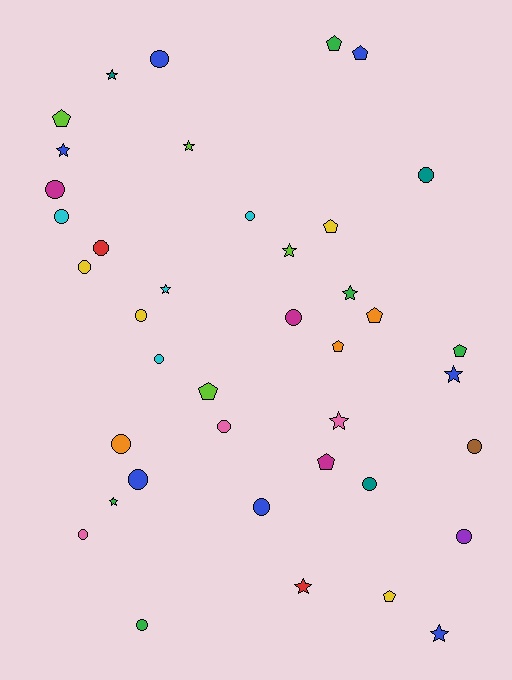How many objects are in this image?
There are 40 objects.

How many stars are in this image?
There are 11 stars.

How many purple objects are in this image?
There is 1 purple object.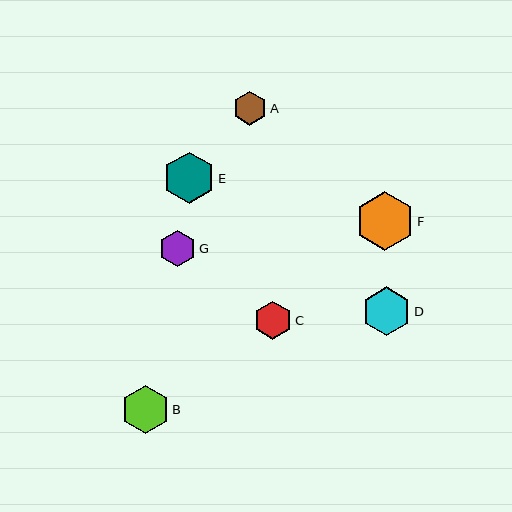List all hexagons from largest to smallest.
From largest to smallest: F, E, D, B, C, G, A.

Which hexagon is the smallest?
Hexagon A is the smallest with a size of approximately 34 pixels.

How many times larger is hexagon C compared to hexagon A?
Hexagon C is approximately 1.1 times the size of hexagon A.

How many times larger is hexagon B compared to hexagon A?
Hexagon B is approximately 1.4 times the size of hexagon A.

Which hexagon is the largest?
Hexagon F is the largest with a size of approximately 59 pixels.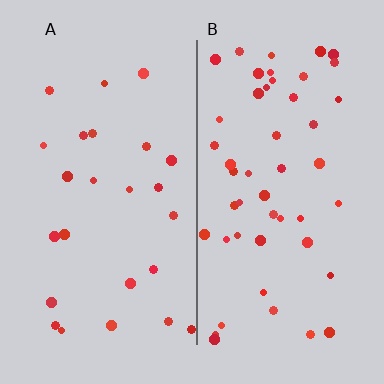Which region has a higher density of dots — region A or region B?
B (the right).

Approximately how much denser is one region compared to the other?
Approximately 2.0× — region B over region A.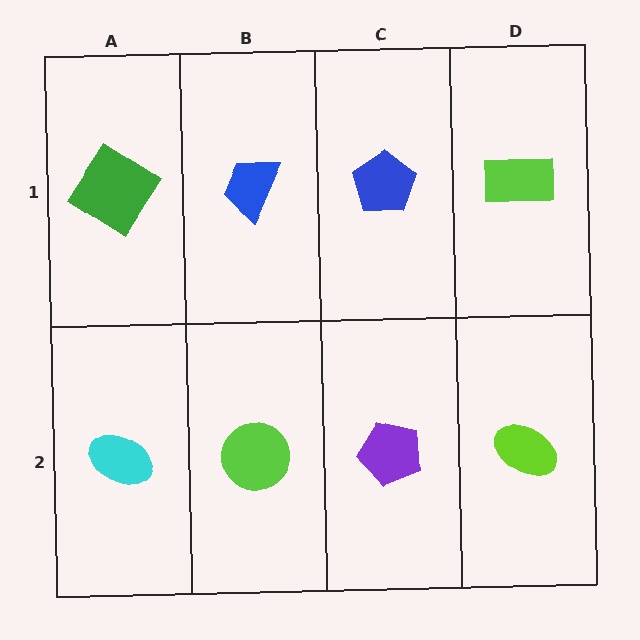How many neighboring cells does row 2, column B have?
3.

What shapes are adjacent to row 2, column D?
A lime rectangle (row 1, column D), a purple pentagon (row 2, column C).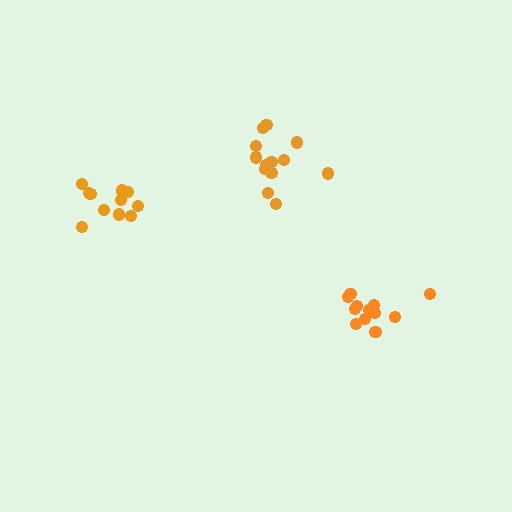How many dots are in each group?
Group 1: 13 dots, Group 2: 11 dots, Group 3: 12 dots (36 total).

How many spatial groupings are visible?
There are 3 spatial groupings.